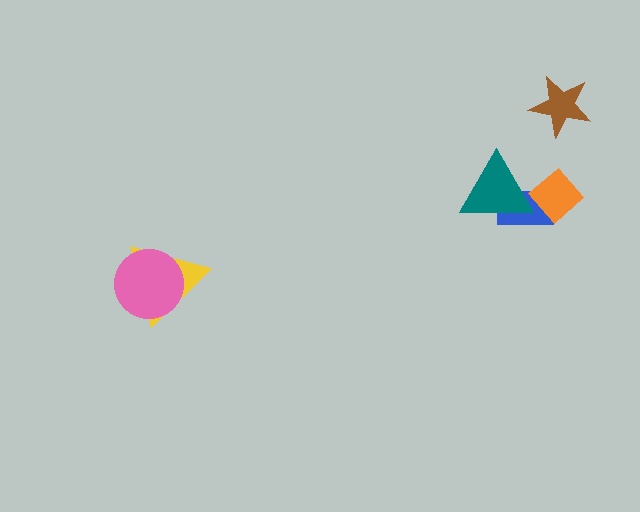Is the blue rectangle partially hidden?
Yes, it is partially covered by another shape.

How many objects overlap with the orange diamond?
2 objects overlap with the orange diamond.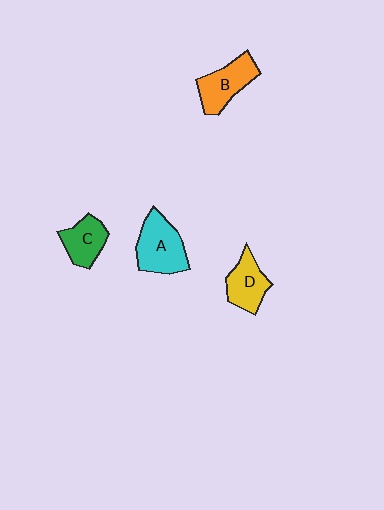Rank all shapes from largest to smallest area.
From largest to smallest: A (cyan), B (orange), D (yellow), C (green).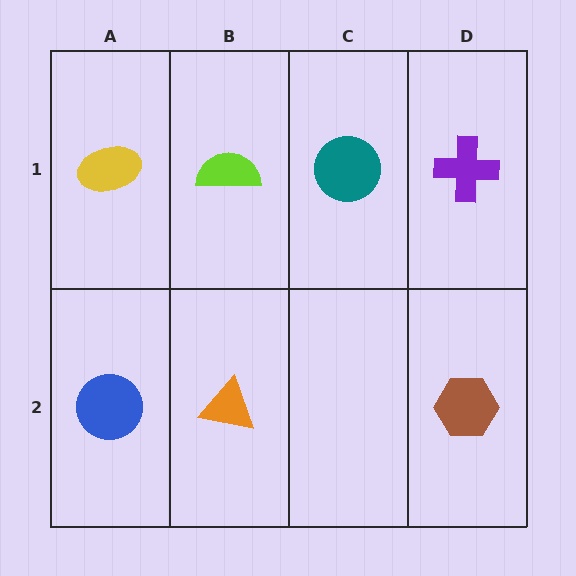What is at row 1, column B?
A lime semicircle.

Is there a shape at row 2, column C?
No, that cell is empty.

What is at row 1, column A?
A yellow ellipse.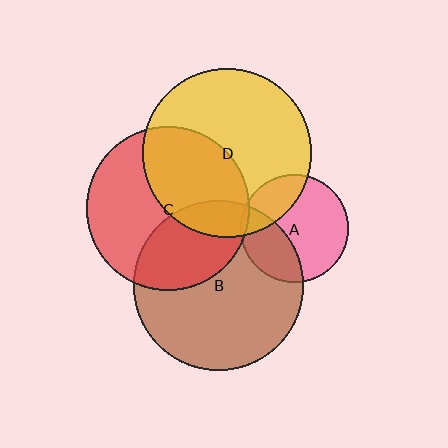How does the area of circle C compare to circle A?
Approximately 2.3 times.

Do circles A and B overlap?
Yes.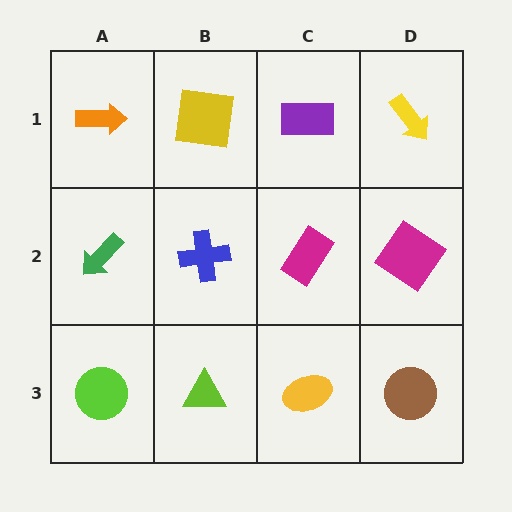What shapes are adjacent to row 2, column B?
A yellow square (row 1, column B), a lime triangle (row 3, column B), a green arrow (row 2, column A), a magenta rectangle (row 2, column C).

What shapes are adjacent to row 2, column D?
A yellow arrow (row 1, column D), a brown circle (row 3, column D), a magenta rectangle (row 2, column C).